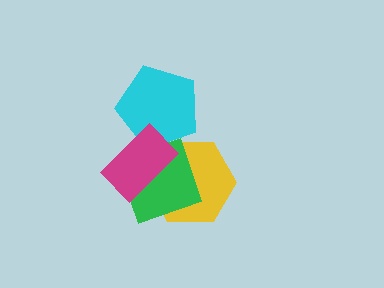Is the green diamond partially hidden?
Yes, it is partially covered by another shape.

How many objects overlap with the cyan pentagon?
2 objects overlap with the cyan pentagon.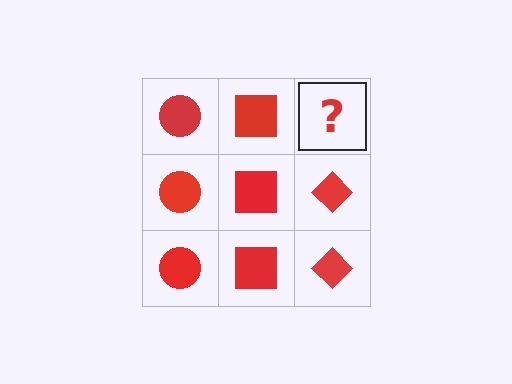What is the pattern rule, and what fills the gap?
The rule is that each column has a consistent shape. The gap should be filled with a red diamond.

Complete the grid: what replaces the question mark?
The question mark should be replaced with a red diamond.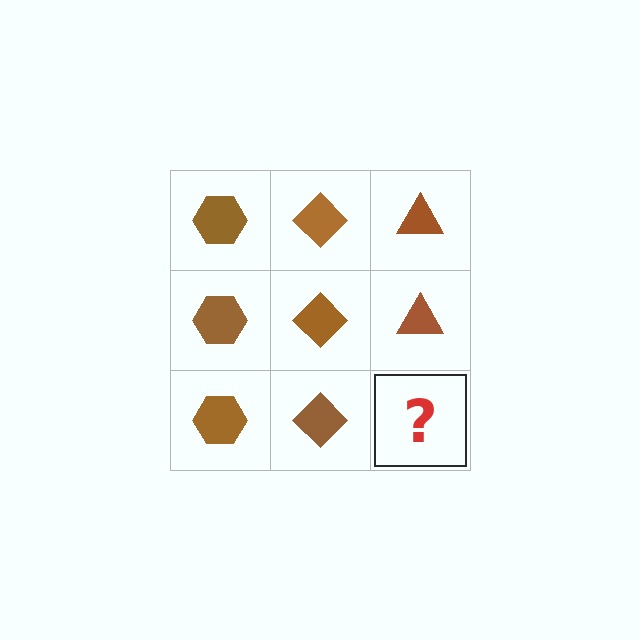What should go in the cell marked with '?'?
The missing cell should contain a brown triangle.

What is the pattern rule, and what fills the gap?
The rule is that each column has a consistent shape. The gap should be filled with a brown triangle.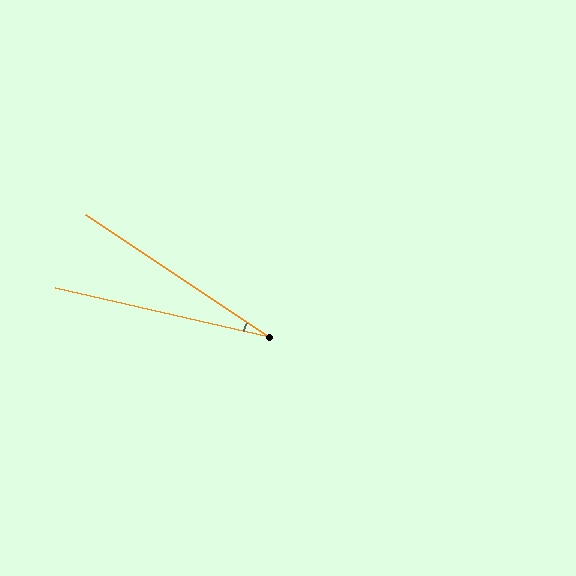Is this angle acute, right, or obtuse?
It is acute.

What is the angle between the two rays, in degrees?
Approximately 21 degrees.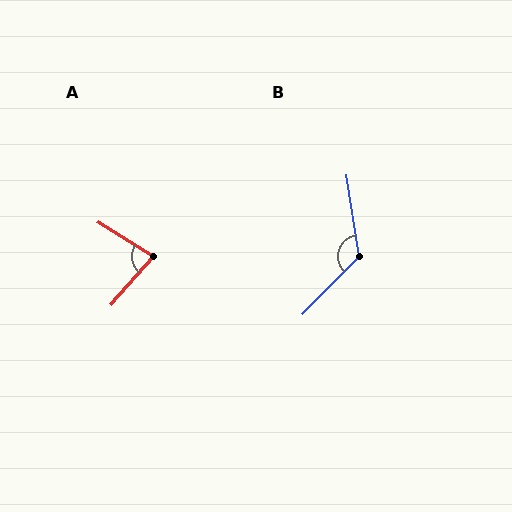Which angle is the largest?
B, at approximately 127 degrees.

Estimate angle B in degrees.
Approximately 127 degrees.